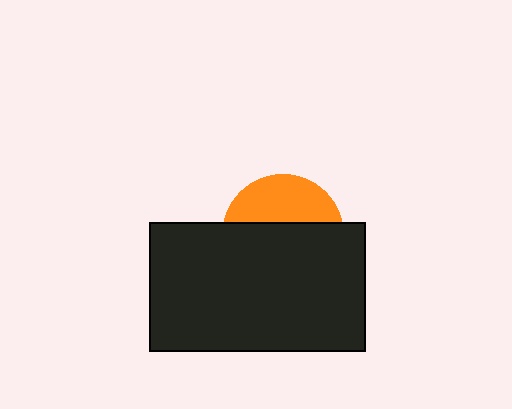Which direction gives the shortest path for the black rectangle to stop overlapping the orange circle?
Moving down gives the shortest separation.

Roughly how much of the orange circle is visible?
A small part of it is visible (roughly 36%).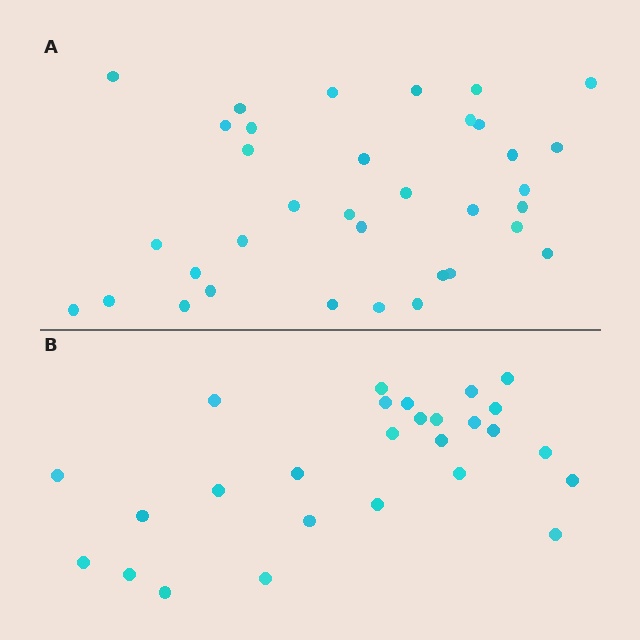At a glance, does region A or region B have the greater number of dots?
Region A (the top region) has more dots.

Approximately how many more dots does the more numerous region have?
Region A has roughly 8 or so more dots than region B.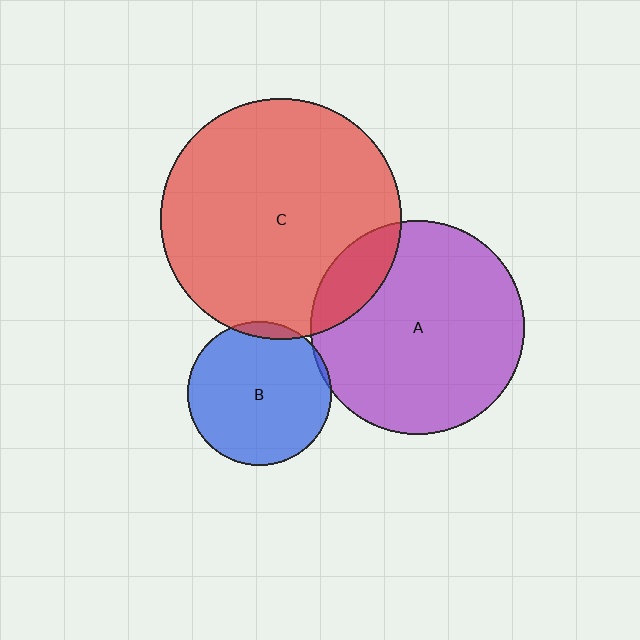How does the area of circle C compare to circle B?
Approximately 2.8 times.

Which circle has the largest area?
Circle C (red).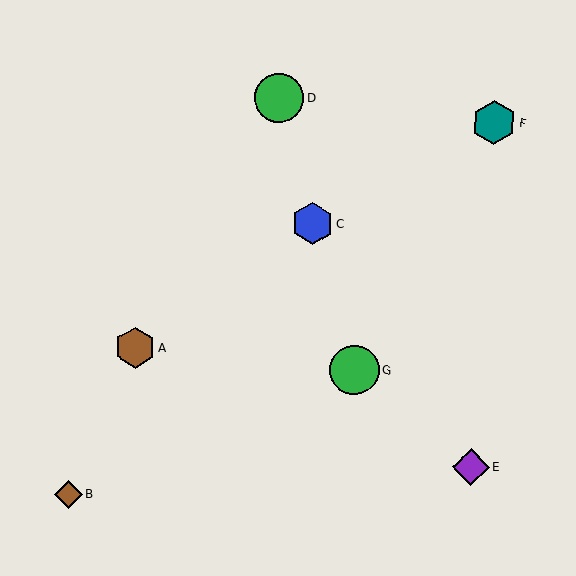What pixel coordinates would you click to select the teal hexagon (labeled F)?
Click at (494, 123) to select the teal hexagon F.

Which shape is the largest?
The green circle (labeled G) is the largest.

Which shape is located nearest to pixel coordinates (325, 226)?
The blue hexagon (labeled C) at (312, 224) is nearest to that location.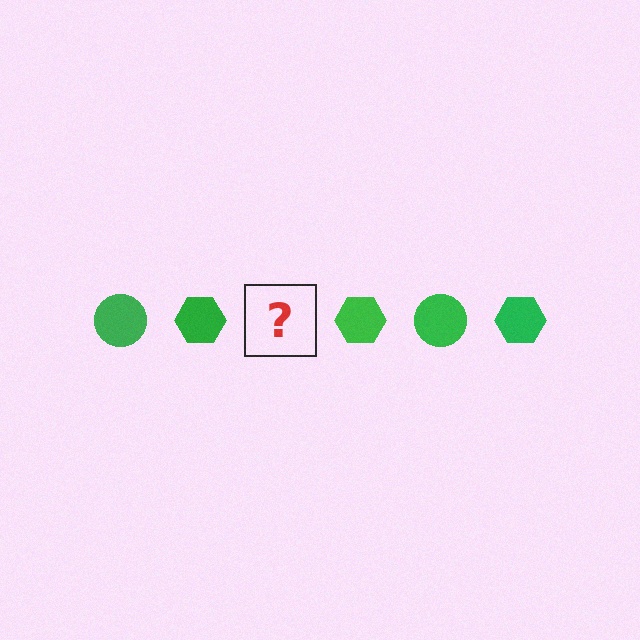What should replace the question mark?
The question mark should be replaced with a green circle.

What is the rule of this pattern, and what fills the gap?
The rule is that the pattern cycles through circle, hexagon shapes in green. The gap should be filled with a green circle.